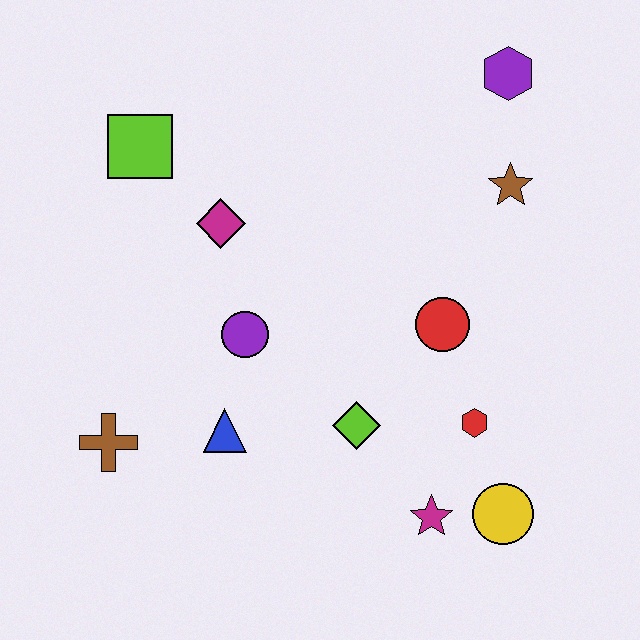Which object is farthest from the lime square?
The yellow circle is farthest from the lime square.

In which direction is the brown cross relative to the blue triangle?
The brown cross is to the left of the blue triangle.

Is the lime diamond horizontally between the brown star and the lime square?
Yes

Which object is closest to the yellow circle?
The magenta star is closest to the yellow circle.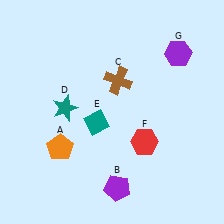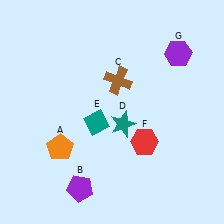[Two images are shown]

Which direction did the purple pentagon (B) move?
The purple pentagon (B) moved left.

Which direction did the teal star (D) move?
The teal star (D) moved right.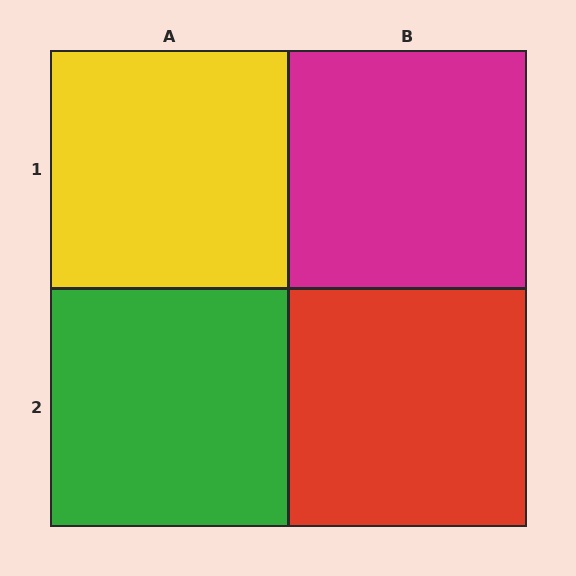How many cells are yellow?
1 cell is yellow.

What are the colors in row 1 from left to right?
Yellow, magenta.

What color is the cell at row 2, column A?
Green.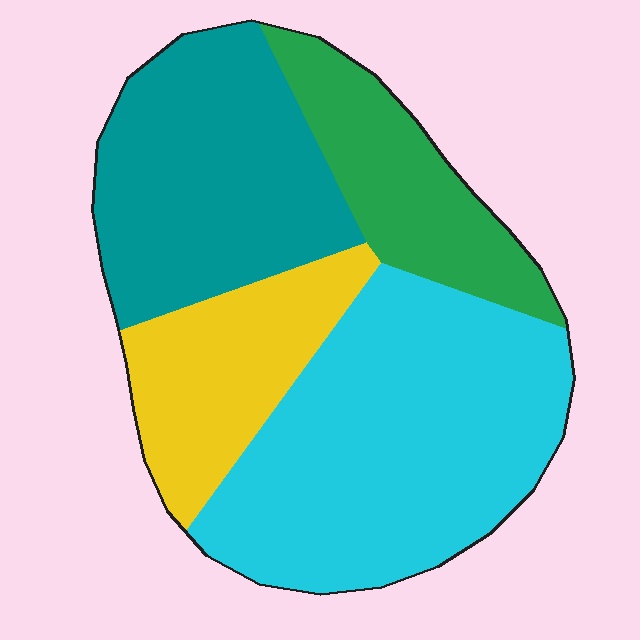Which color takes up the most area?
Cyan, at roughly 40%.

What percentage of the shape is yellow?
Yellow covers 17% of the shape.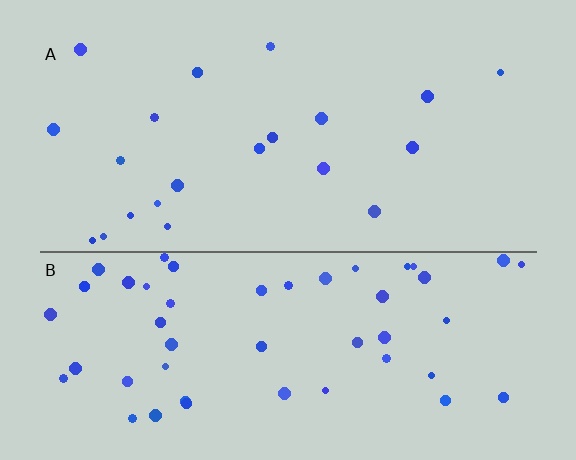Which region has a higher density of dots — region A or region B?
B (the bottom).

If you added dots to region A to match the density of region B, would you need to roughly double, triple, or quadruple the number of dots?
Approximately double.